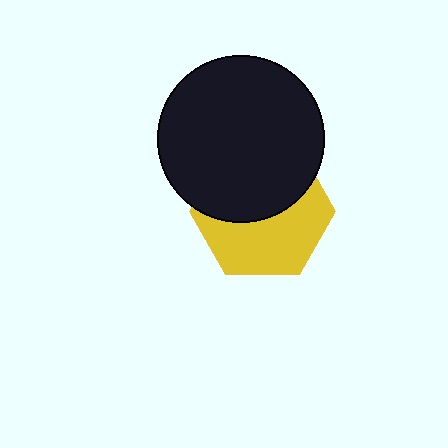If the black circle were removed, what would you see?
You would see the complete yellow hexagon.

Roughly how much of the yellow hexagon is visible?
About half of it is visible (roughly 51%).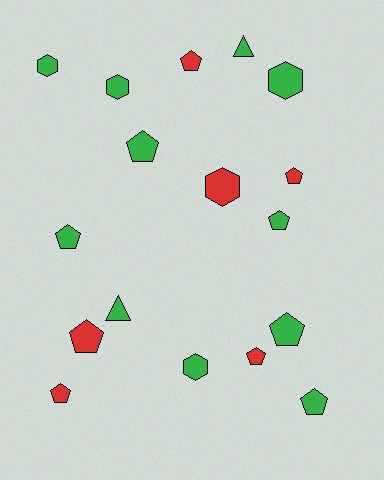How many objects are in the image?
There are 17 objects.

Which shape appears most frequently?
Pentagon, with 10 objects.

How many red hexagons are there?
There is 1 red hexagon.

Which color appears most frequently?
Green, with 11 objects.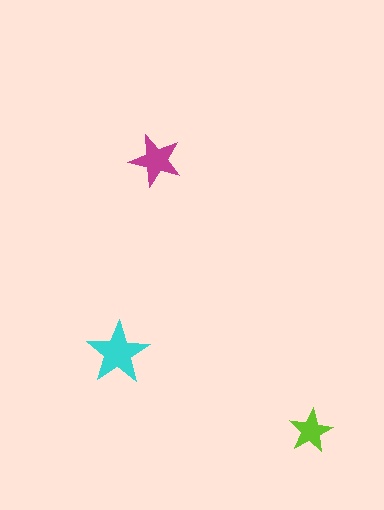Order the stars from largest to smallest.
the cyan one, the magenta one, the lime one.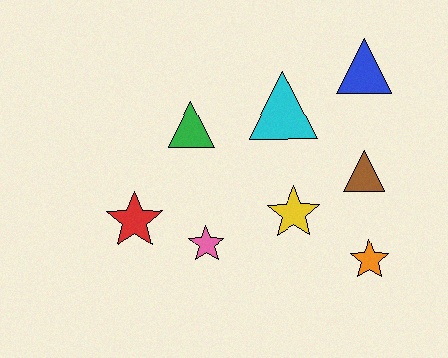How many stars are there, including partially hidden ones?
There are 4 stars.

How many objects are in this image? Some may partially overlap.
There are 8 objects.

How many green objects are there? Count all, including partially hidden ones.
There is 1 green object.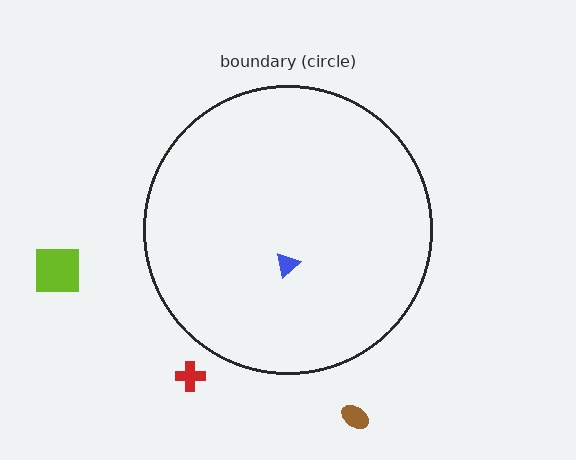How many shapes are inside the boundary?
1 inside, 3 outside.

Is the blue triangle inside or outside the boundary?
Inside.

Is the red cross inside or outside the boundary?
Outside.